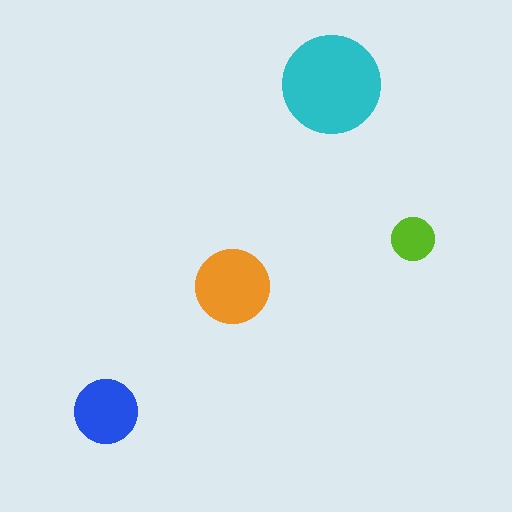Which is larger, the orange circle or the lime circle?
The orange one.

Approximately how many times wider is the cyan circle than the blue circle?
About 1.5 times wider.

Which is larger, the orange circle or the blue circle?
The orange one.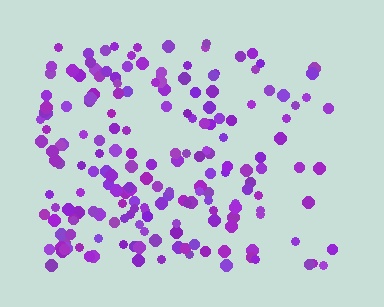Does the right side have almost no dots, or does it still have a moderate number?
Still a moderate number, just noticeably fewer than the left.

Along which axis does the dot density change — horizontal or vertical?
Horizontal.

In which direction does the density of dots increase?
From right to left, with the left side densest.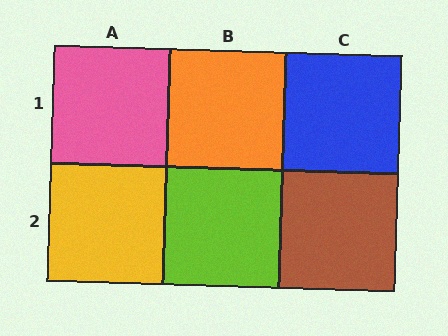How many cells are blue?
1 cell is blue.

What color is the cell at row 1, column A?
Pink.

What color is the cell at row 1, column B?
Orange.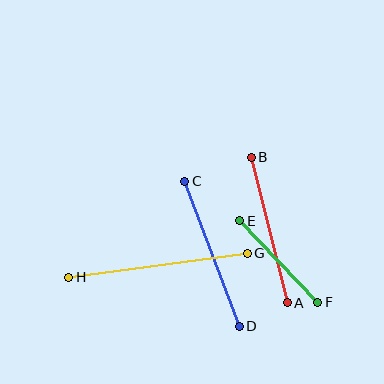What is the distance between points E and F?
The distance is approximately 113 pixels.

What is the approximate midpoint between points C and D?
The midpoint is at approximately (212, 254) pixels.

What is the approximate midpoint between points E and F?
The midpoint is at approximately (279, 261) pixels.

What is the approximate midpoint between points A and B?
The midpoint is at approximately (269, 230) pixels.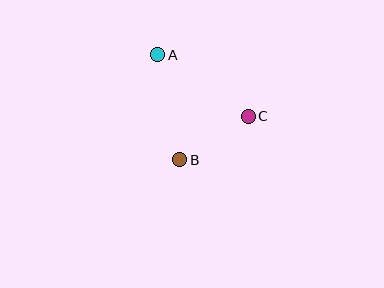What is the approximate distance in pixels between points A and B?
The distance between A and B is approximately 108 pixels.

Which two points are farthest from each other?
Points A and C are farthest from each other.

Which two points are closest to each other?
Points B and C are closest to each other.